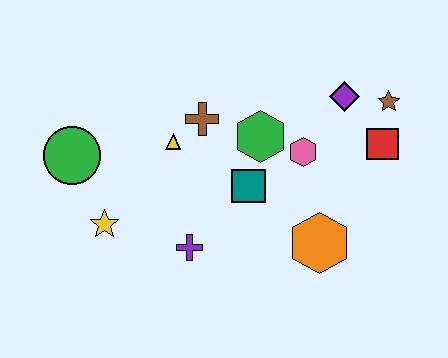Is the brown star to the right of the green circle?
Yes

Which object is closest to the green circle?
The yellow star is closest to the green circle.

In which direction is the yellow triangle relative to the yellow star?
The yellow triangle is above the yellow star.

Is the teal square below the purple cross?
No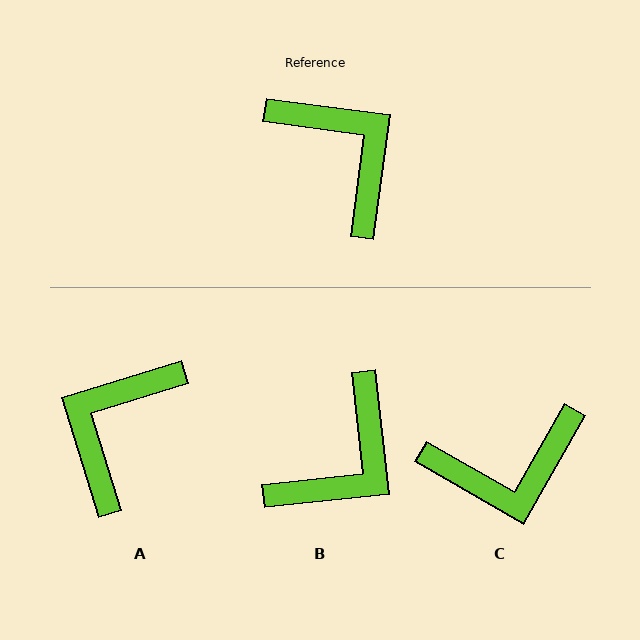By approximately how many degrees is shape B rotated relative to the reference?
Approximately 76 degrees clockwise.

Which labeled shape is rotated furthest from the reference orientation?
A, about 115 degrees away.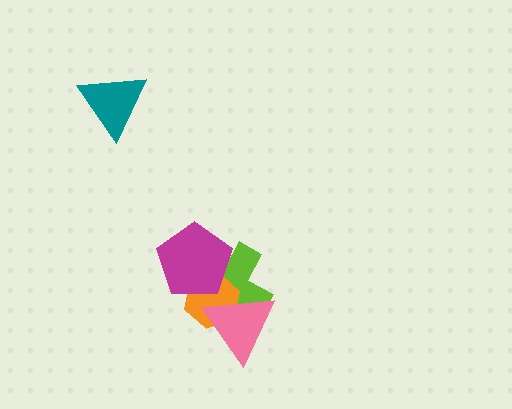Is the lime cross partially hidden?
Yes, it is partially covered by another shape.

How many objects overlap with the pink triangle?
2 objects overlap with the pink triangle.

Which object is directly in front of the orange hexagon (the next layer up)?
The magenta pentagon is directly in front of the orange hexagon.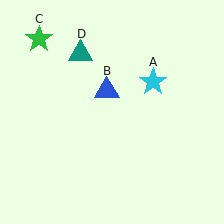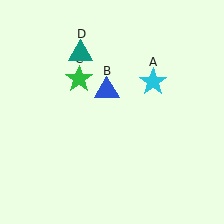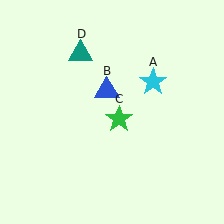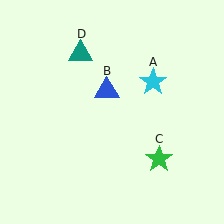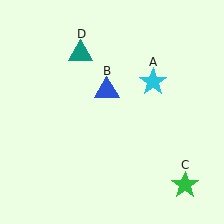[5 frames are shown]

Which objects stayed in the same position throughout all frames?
Cyan star (object A) and blue triangle (object B) and teal triangle (object D) remained stationary.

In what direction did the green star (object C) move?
The green star (object C) moved down and to the right.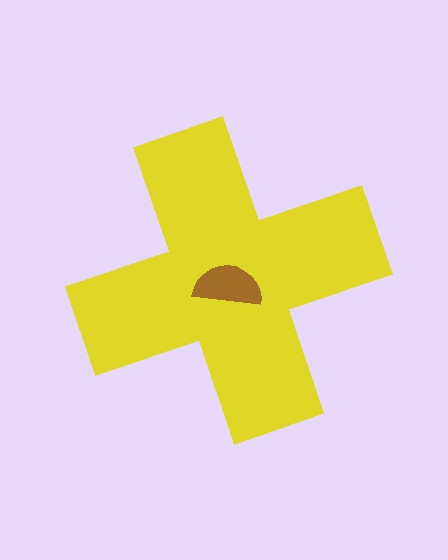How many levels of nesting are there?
2.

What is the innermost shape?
The brown semicircle.